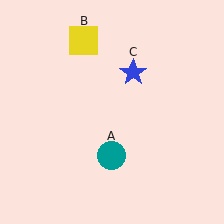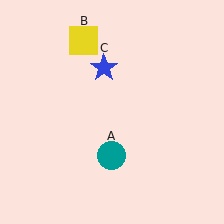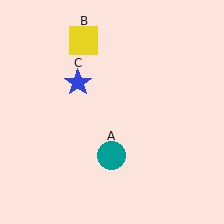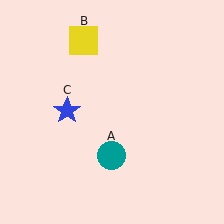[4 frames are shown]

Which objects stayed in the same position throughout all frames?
Teal circle (object A) and yellow square (object B) remained stationary.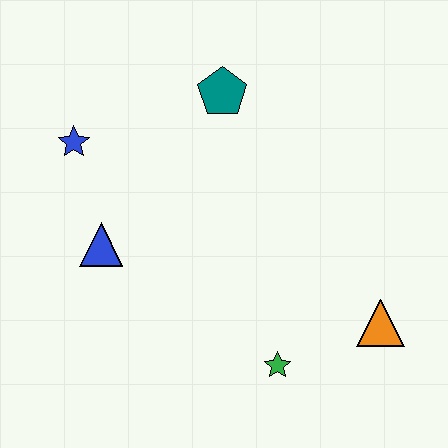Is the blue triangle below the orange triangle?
No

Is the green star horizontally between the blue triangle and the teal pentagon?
No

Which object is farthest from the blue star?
The orange triangle is farthest from the blue star.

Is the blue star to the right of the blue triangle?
No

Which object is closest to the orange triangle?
The green star is closest to the orange triangle.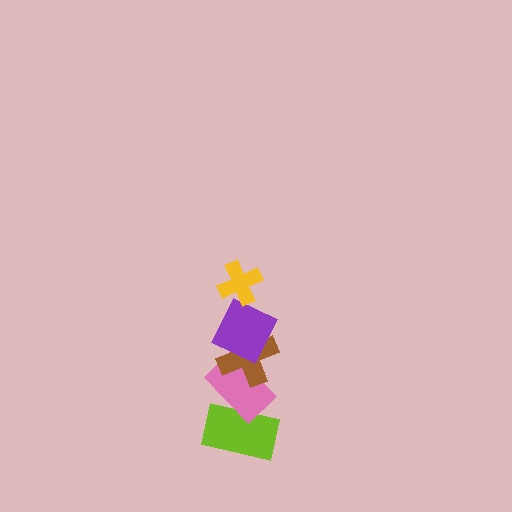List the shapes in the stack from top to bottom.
From top to bottom: the yellow cross, the purple square, the brown cross, the pink rectangle, the lime rectangle.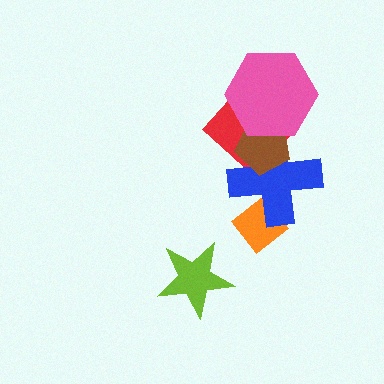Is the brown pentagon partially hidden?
Yes, it is partially covered by another shape.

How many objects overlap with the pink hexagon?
3 objects overlap with the pink hexagon.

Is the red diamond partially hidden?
Yes, it is partially covered by another shape.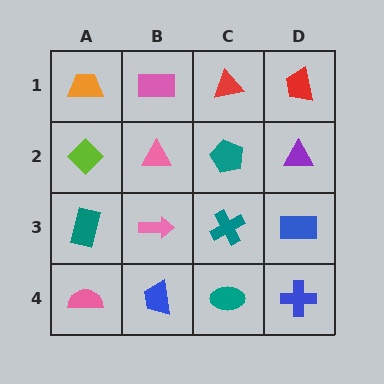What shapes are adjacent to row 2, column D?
A red trapezoid (row 1, column D), a blue rectangle (row 3, column D), a teal pentagon (row 2, column C).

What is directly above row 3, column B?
A pink triangle.